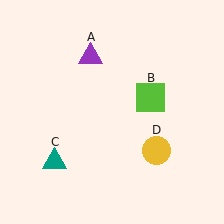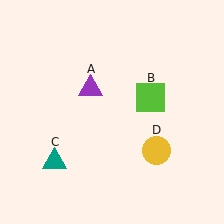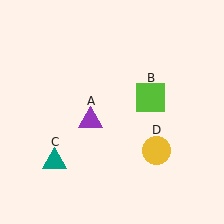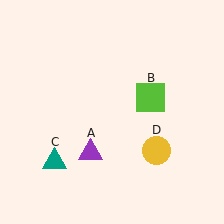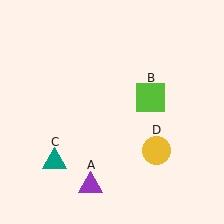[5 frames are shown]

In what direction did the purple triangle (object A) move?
The purple triangle (object A) moved down.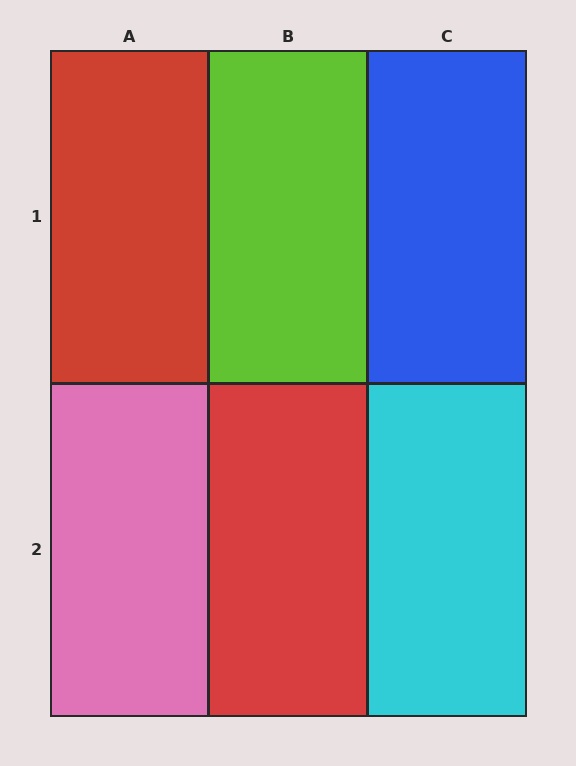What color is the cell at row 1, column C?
Blue.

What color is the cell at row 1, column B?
Lime.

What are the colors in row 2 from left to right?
Pink, red, cyan.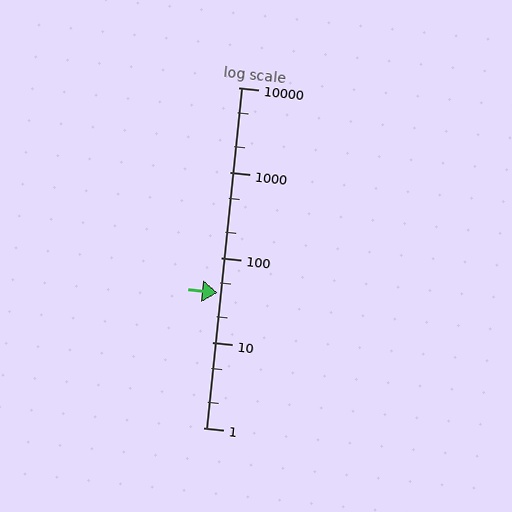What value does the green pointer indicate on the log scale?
The pointer indicates approximately 38.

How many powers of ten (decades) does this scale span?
The scale spans 4 decades, from 1 to 10000.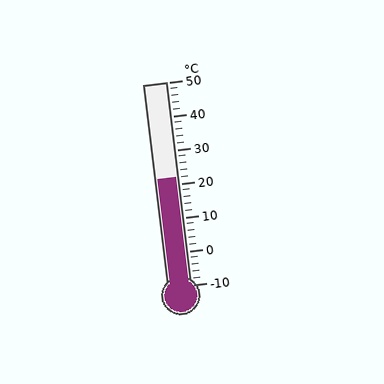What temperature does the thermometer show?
The thermometer shows approximately 22°C.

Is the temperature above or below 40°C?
The temperature is below 40°C.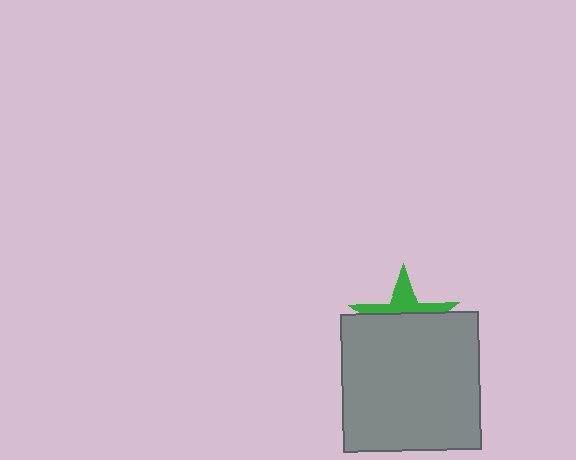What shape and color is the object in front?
The object in front is a gray square.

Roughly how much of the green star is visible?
A small part of it is visible (roughly 38%).